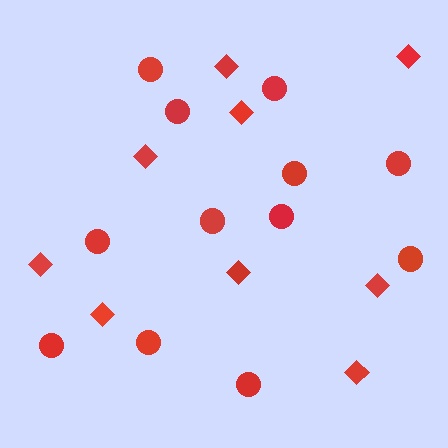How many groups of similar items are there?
There are 2 groups: one group of circles (12) and one group of diamonds (9).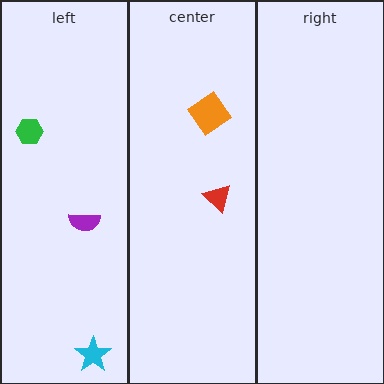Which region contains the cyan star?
The left region.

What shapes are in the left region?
The green hexagon, the purple semicircle, the cyan star.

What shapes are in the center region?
The red triangle, the orange diamond.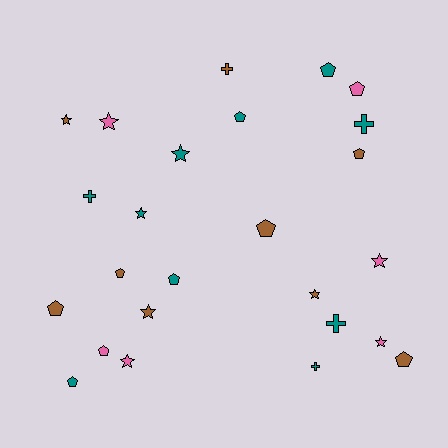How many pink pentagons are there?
There are 2 pink pentagons.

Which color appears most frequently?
Teal, with 10 objects.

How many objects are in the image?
There are 25 objects.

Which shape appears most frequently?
Pentagon, with 11 objects.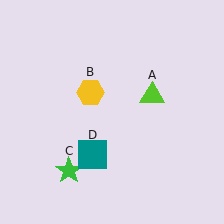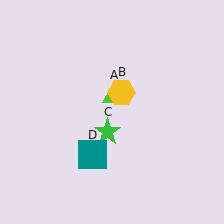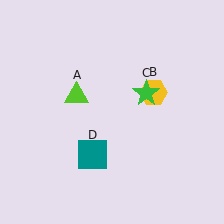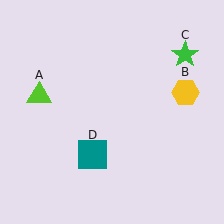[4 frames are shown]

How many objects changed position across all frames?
3 objects changed position: lime triangle (object A), yellow hexagon (object B), green star (object C).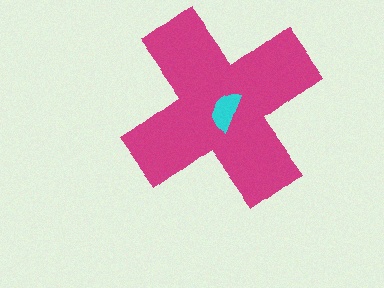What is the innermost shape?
The cyan semicircle.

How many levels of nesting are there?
2.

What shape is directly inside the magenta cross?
The cyan semicircle.